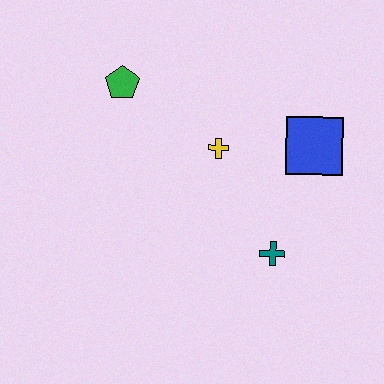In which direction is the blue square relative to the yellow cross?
The blue square is to the right of the yellow cross.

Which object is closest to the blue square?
The yellow cross is closest to the blue square.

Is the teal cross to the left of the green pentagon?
No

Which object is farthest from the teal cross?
The green pentagon is farthest from the teal cross.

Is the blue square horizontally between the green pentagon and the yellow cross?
No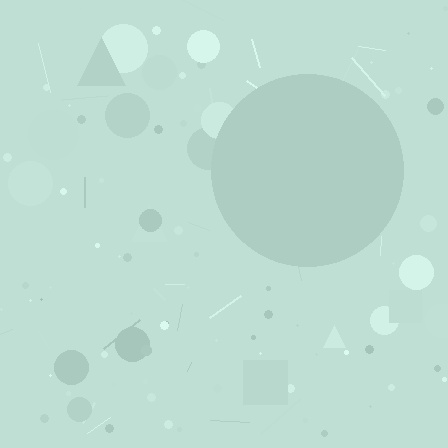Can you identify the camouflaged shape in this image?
The camouflaged shape is a circle.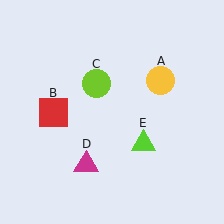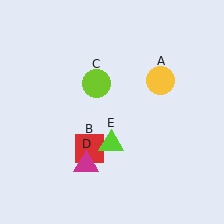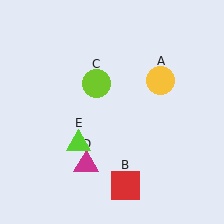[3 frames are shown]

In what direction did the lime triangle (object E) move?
The lime triangle (object E) moved left.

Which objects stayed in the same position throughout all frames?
Yellow circle (object A) and lime circle (object C) and magenta triangle (object D) remained stationary.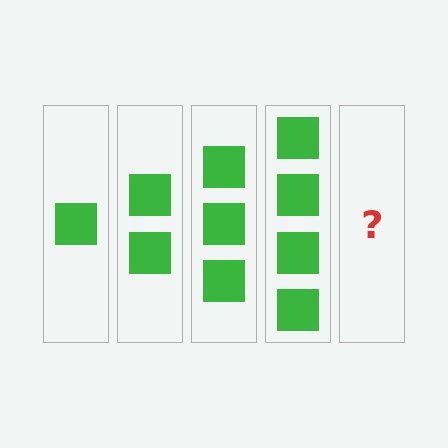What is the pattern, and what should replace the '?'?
The pattern is that each step adds one more square. The '?' should be 5 squares.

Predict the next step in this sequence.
The next step is 5 squares.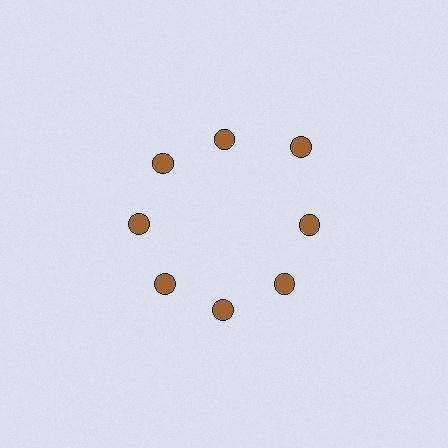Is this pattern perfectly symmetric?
No. The 8 brown circles are arranged in a ring, but one element near the 2 o'clock position is pushed outward from the center, breaking the 8-fold rotational symmetry.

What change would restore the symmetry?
The symmetry would be restored by moving it inward, back onto the ring so that all 8 circles sit at equal angles and equal distance from the center.